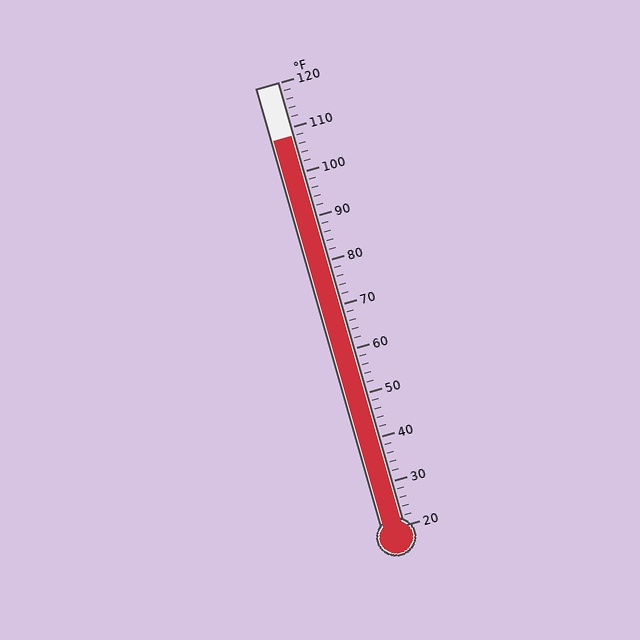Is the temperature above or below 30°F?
The temperature is above 30°F.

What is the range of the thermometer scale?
The thermometer scale ranges from 20°F to 120°F.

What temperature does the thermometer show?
The thermometer shows approximately 108°F.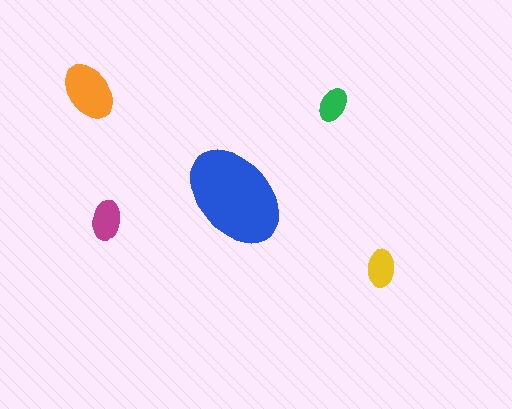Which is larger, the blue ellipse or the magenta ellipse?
The blue one.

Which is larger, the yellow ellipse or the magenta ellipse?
The magenta one.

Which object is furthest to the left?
The orange ellipse is leftmost.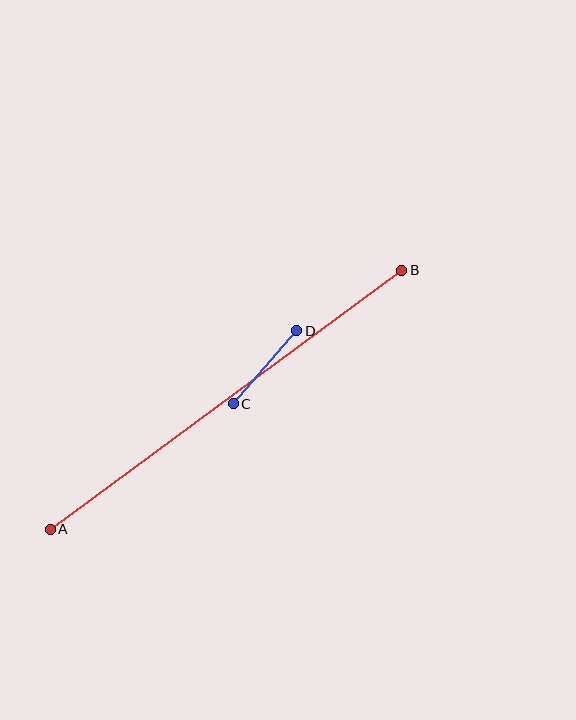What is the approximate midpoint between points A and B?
The midpoint is at approximately (226, 400) pixels.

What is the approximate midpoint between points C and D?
The midpoint is at approximately (265, 367) pixels.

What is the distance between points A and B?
The distance is approximately 437 pixels.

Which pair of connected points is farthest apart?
Points A and B are farthest apart.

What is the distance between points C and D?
The distance is approximately 97 pixels.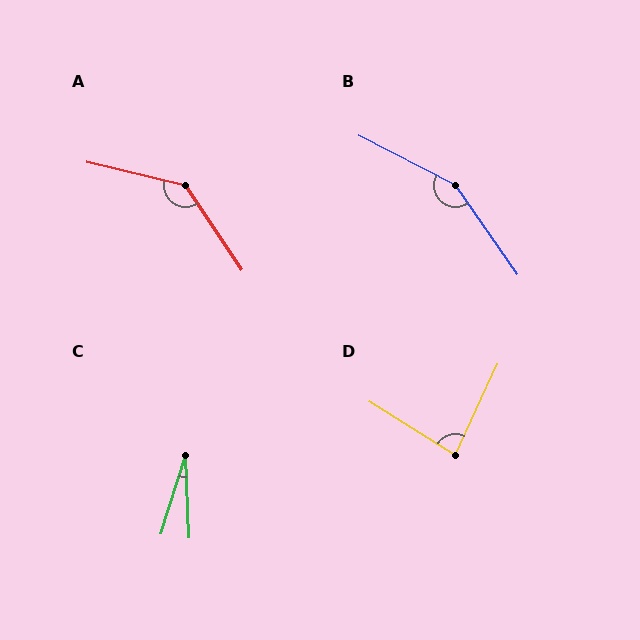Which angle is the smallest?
C, at approximately 19 degrees.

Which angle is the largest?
B, at approximately 152 degrees.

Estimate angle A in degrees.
Approximately 137 degrees.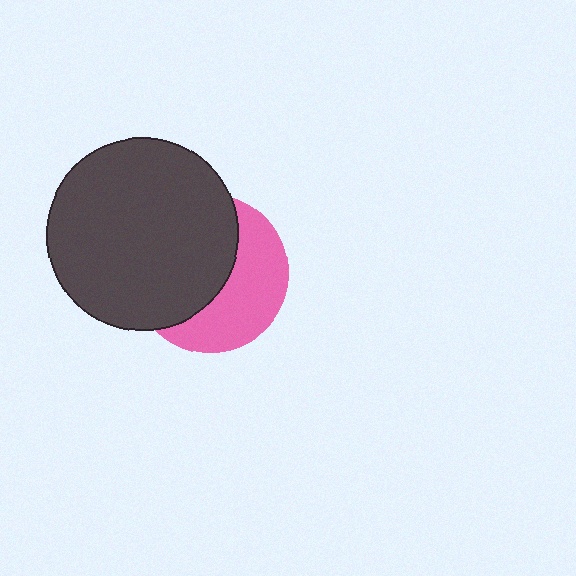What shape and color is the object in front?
The object in front is a dark gray circle.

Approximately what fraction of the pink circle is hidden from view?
Roughly 55% of the pink circle is hidden behind the dark gray circle.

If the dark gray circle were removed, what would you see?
You would see the complete pink circle.